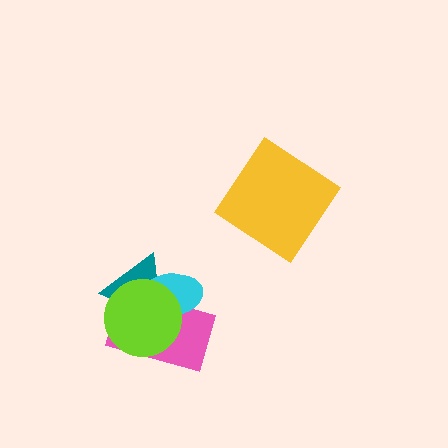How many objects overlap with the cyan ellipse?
3 objects overlap with the cyan ellipse.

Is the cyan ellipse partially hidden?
Yes, it is partially covered by another shape.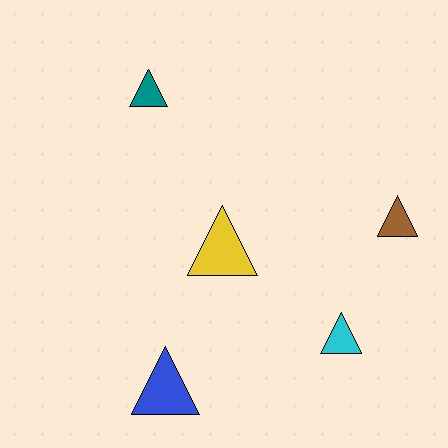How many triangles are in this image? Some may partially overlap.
There are 5 triangles.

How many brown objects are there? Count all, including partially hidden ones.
There is 1 brown object.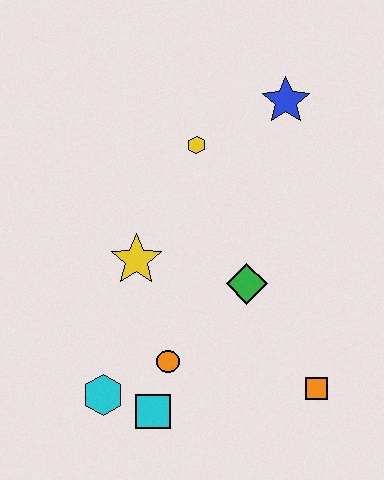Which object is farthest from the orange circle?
The blue star is farthest from the orange circle.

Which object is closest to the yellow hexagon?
The blue star is closest to the yellow hexagon.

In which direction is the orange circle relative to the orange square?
The orange circle is to the left of the orange square.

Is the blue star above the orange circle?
Yes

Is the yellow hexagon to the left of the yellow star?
No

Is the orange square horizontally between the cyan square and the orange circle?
No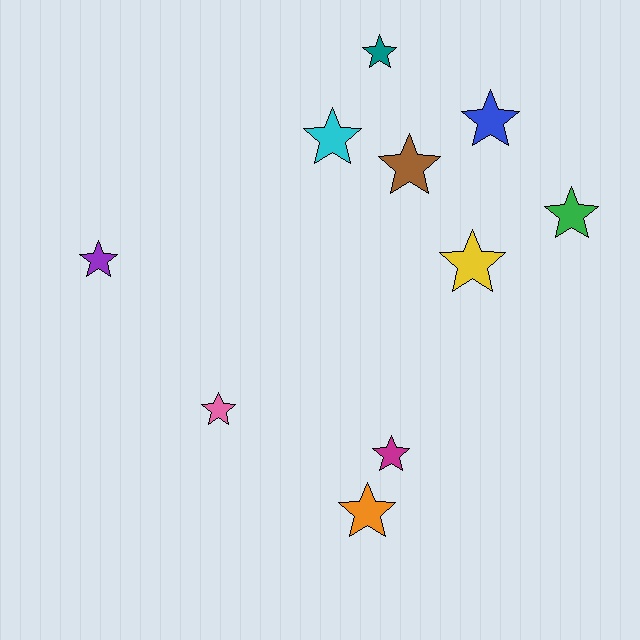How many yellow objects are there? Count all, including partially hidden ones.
There is 1 yellow object.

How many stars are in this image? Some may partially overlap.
There are 10 stars.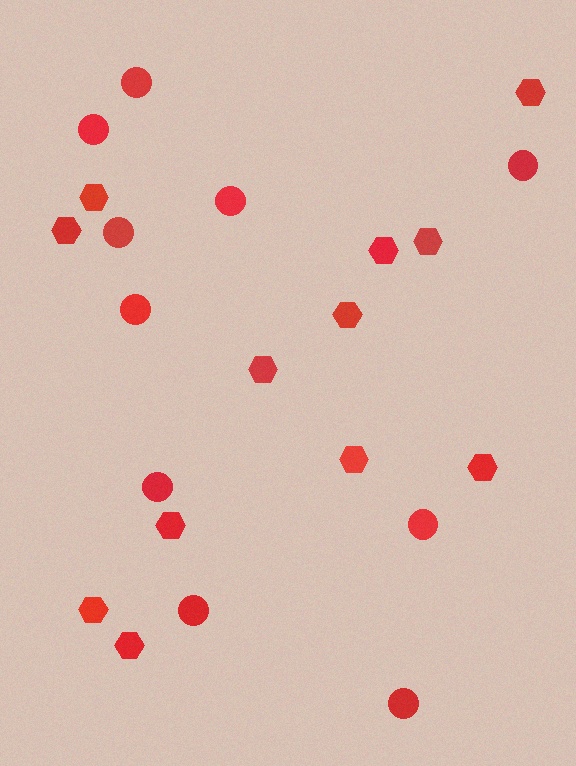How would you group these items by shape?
There are 2 groups: one group of circles (10) and one group of hexagons (12).